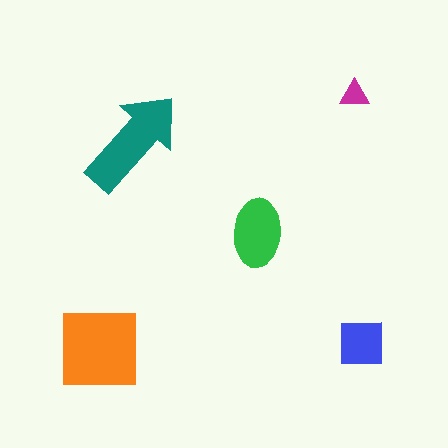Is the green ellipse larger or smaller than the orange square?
Smaller.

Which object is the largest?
The orange square.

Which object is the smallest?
The magenta triangle.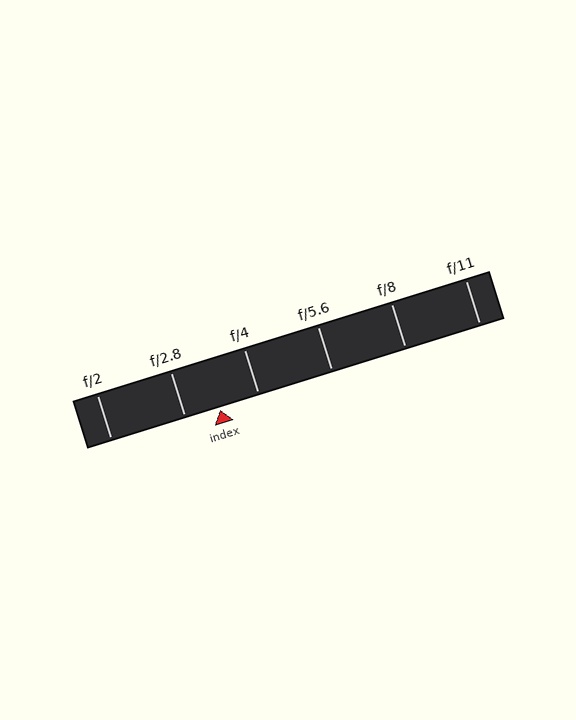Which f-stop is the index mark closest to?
The index mark is closest to f/2.8.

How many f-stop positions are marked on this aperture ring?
There are 6 f-stop positions marked.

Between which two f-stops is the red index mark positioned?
The index mark is between f/2.8 and f/4.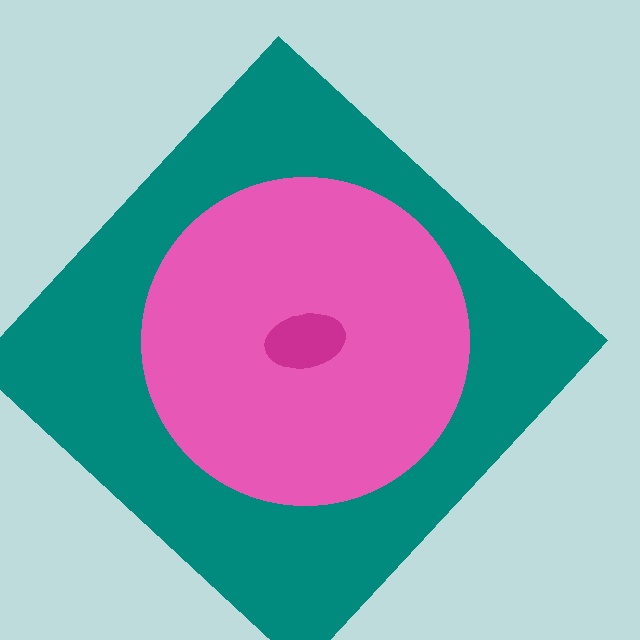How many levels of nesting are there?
3.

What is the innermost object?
The magenta ellipse.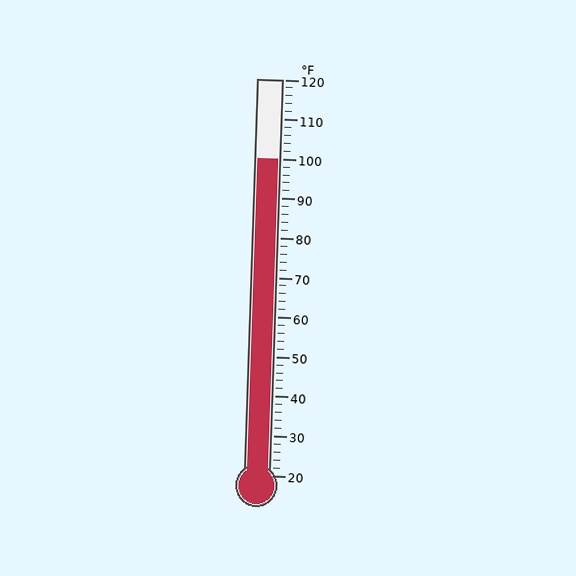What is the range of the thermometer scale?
The thermometer scale ranges from 20°F to 120°F.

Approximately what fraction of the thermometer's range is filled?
The thermometer is filled to approximately 80% of its range.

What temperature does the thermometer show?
The thermometer shows approximately 100°F.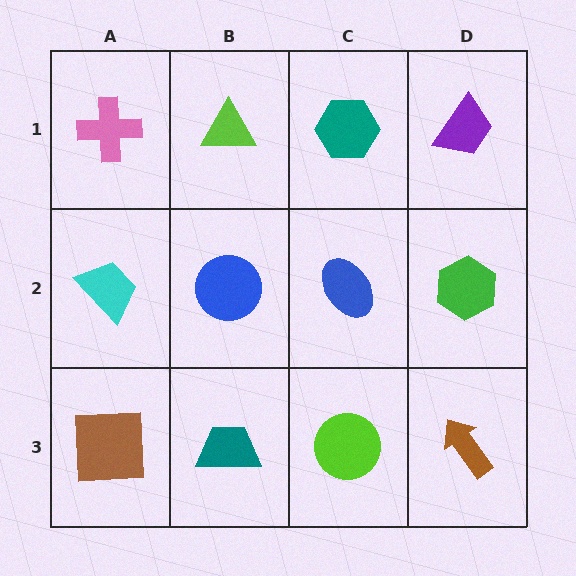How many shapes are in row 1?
4 shapes.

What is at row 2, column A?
A cyan trapezoid.